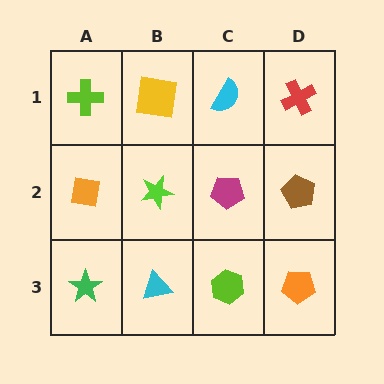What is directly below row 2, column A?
A green star.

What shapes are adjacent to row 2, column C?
A cyan semicircle (row 1, column C), a lime hexagon (row 3, column C), a lime star (row 2, column B), a brown pentagon (row 2, column D).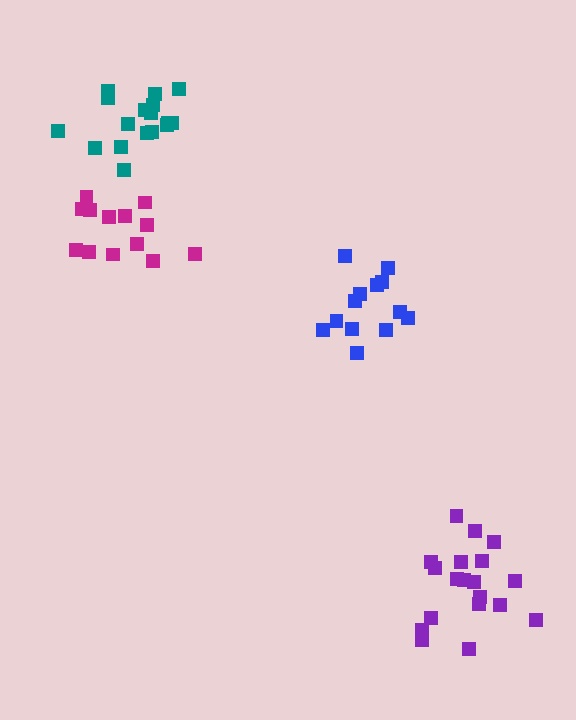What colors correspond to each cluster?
The clusters are colored: teal, blue, purple, magenta.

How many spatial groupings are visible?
There are 4 spatial groupings.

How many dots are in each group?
Group 1: 17 dots, Group 2: 13 dots, Group 3: 19 dots, Group 4: 13 dots (62 total).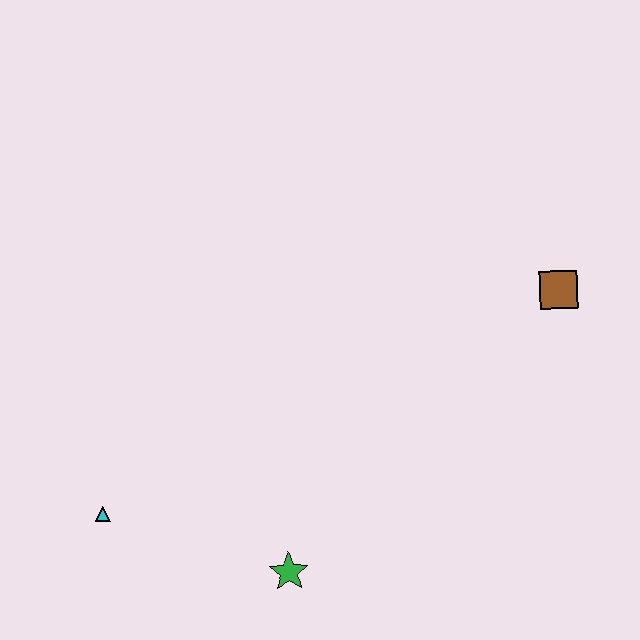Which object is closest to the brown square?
The green star is closest to the brown square.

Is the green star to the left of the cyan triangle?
No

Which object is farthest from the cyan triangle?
The brown square is farthest from the cyan triangle.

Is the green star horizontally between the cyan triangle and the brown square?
Yes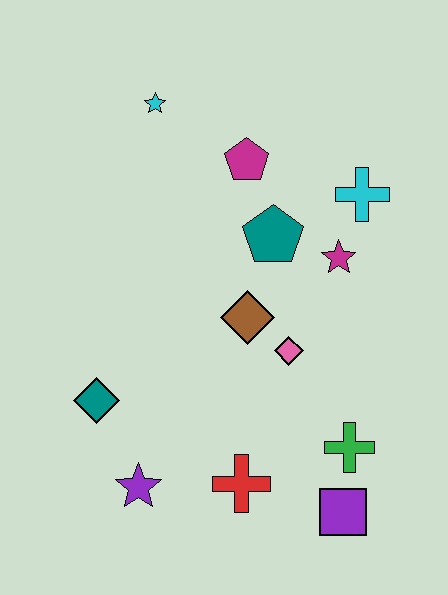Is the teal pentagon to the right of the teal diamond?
Yes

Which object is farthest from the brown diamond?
The cyan star is farthest from the brown diamond.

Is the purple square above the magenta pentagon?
No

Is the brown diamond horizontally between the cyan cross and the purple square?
No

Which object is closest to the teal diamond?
The purple star is closest to the teal diamond.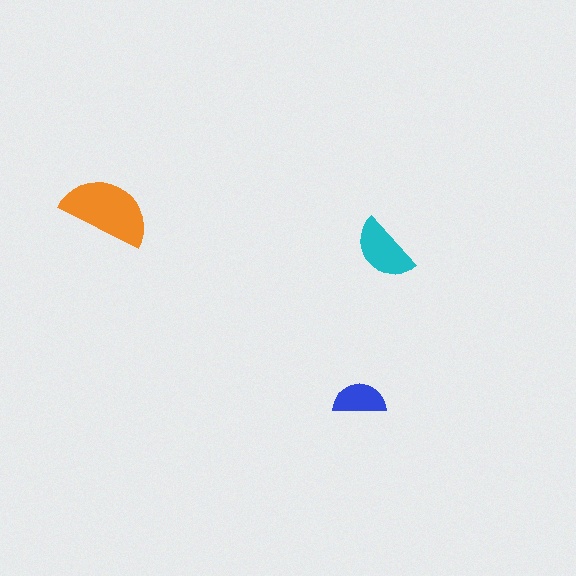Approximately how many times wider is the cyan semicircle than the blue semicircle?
About 1.5 times wider.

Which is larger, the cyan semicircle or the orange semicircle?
The orange one.